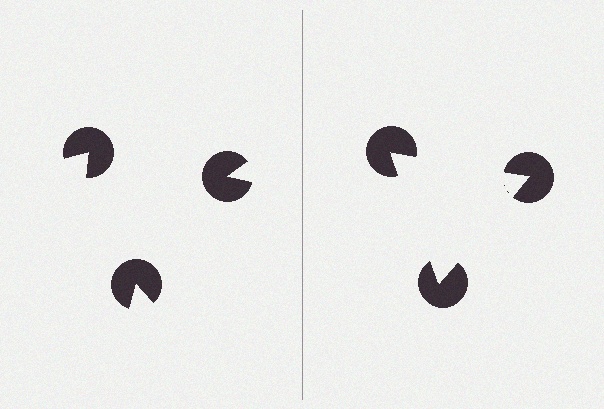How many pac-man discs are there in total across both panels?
6 — 3 on each side.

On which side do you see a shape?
An illusory triangle appears on the right side. On the left side the wedge cuts are rotated, so no coherent shape forms.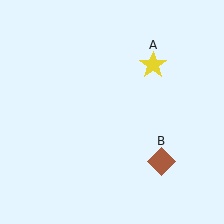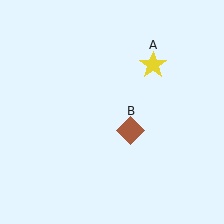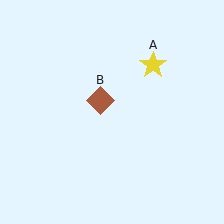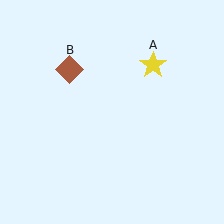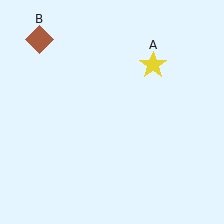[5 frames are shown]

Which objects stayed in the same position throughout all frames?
Yellow star (object A) remained stationary.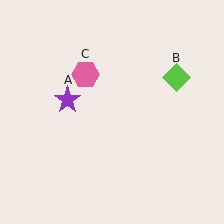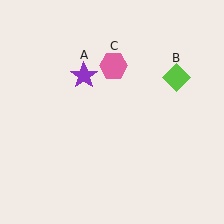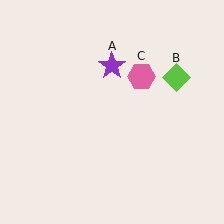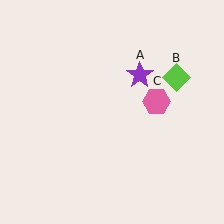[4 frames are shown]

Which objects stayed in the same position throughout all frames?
Lime diamond (object B) remained stationary.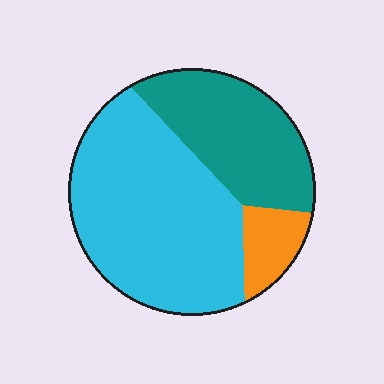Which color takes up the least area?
Orange, at roughly 10%.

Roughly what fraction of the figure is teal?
Teal covers 32% of the figure.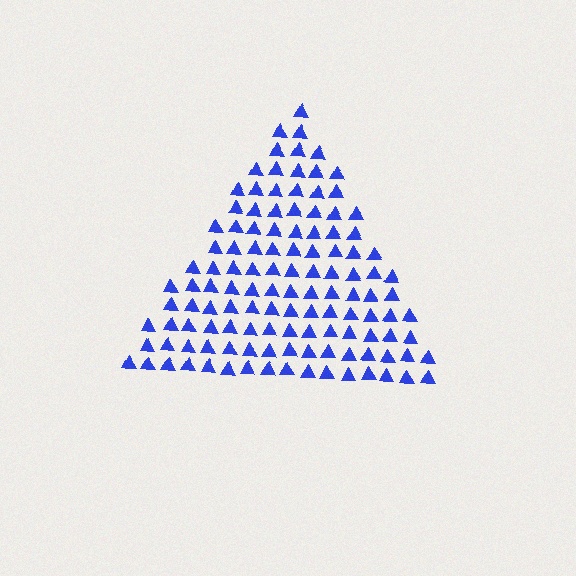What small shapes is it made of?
It is made of small triangles.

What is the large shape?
The large shape is a triangle.